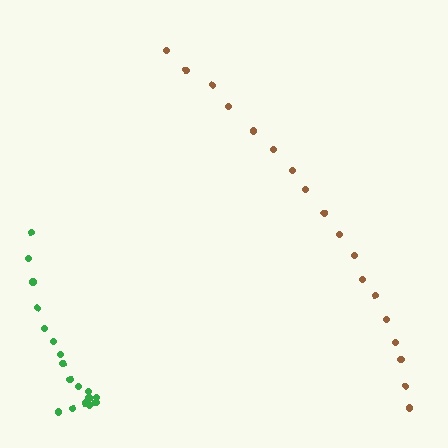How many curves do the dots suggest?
There are 2 distinct paths.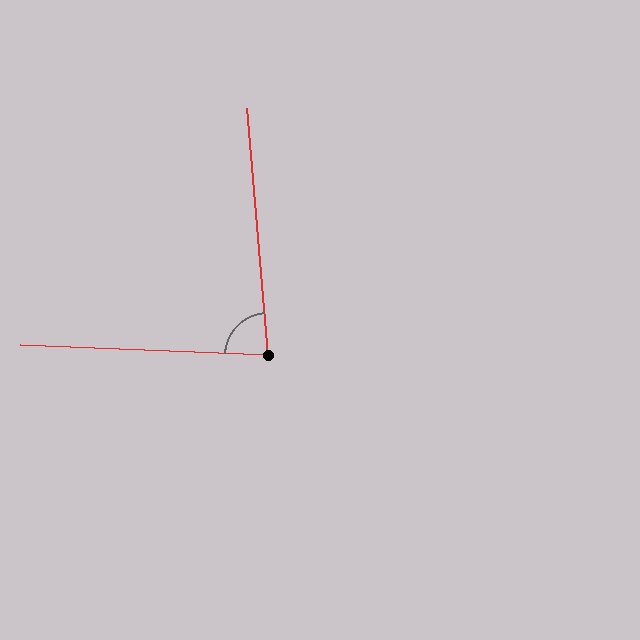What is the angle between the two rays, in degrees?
Approximately 83 degrees.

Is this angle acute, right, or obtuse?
It is acute.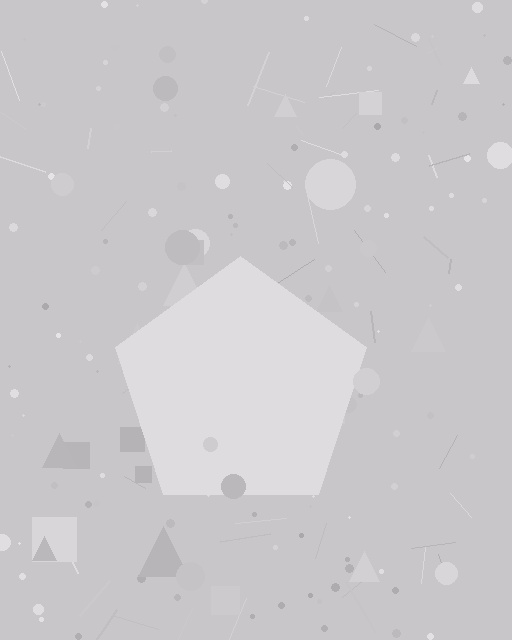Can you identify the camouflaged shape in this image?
The camouflaged shape is a pentagon.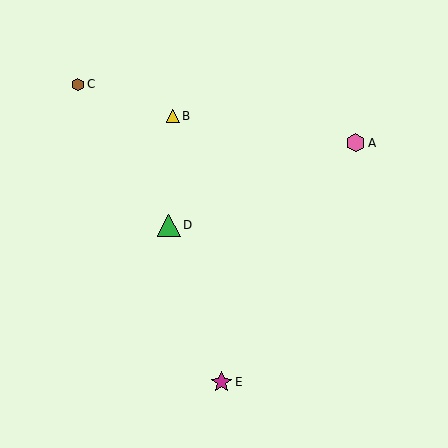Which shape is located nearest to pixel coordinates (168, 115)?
The yellow triangle (labeled B) at (173, 116) is nearest to that location.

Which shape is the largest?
The green triangle (labeled D) is the largest.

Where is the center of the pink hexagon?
The center of the pink hexagon is at (356, 143).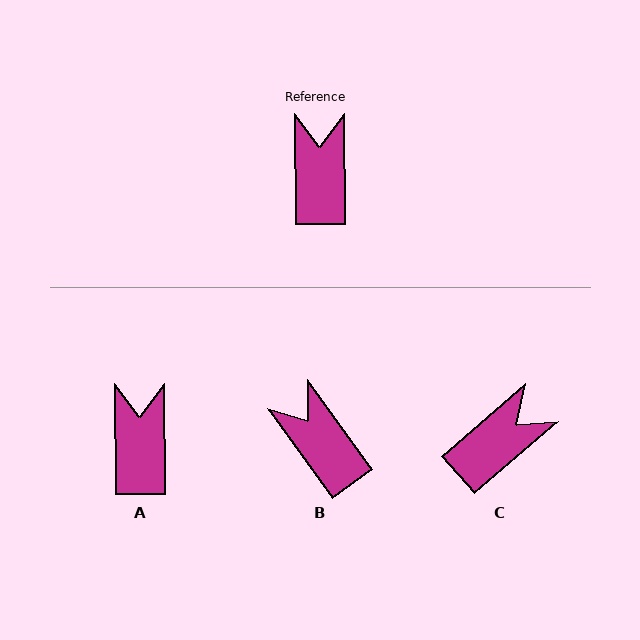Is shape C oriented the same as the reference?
No, it is off by about 49 degrees.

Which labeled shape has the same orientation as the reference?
A.